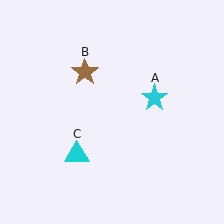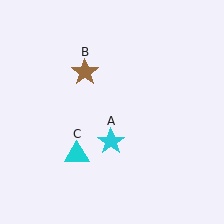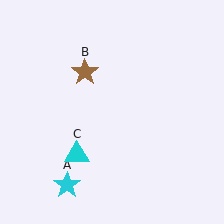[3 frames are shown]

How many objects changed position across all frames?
1 object changed position: cyan star (object A).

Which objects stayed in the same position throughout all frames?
Brown star (object B) and cyan triangle (object C) remained stationary.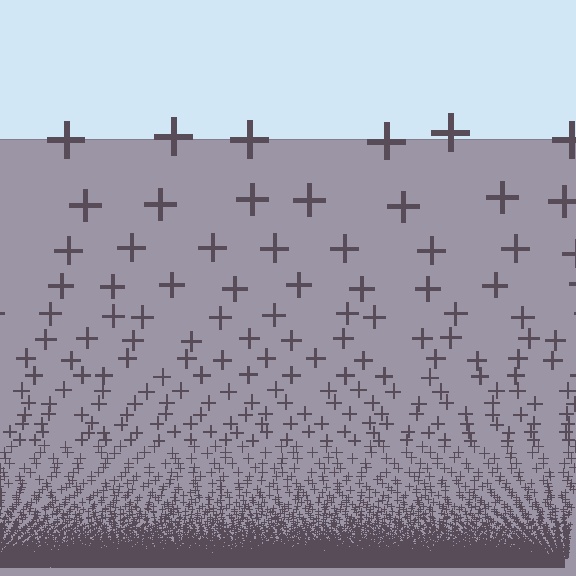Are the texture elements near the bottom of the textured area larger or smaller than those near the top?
Smaller. The gradient is inverted — elements near the bottom are smaller and denser.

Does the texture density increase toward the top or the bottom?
Density increases toward the bottom.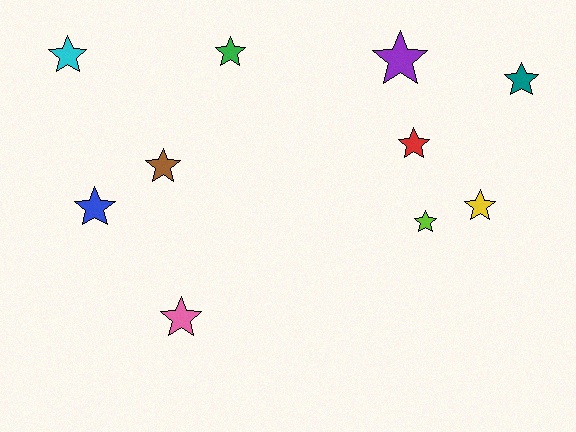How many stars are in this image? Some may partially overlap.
There are 10 stars.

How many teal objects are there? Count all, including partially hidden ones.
There is 1 teal object.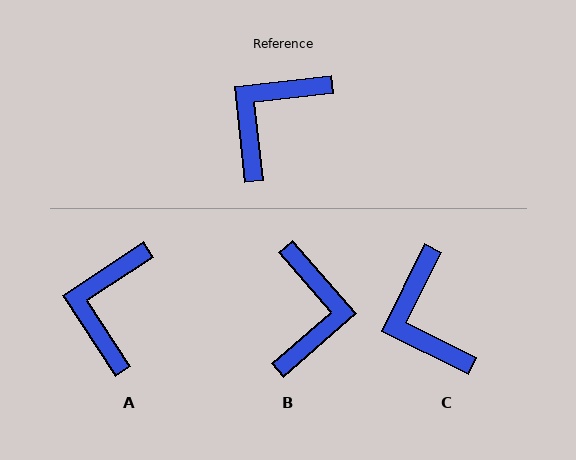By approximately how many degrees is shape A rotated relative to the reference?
Approximately 27 degrees counter-clockwise.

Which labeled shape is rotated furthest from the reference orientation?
B, about 145 degrees away.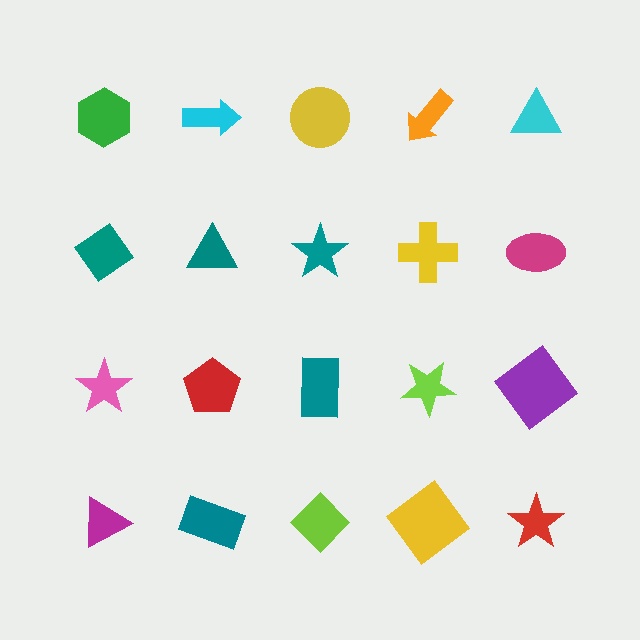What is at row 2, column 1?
A teal diamond.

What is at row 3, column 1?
A pink star.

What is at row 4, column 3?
A lime diamond.